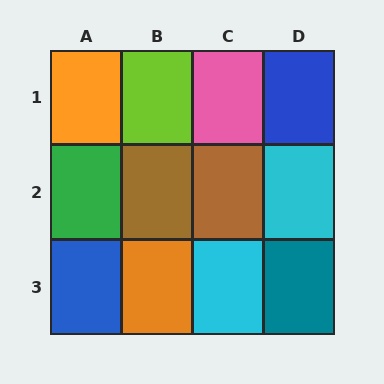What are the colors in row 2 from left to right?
Green, brown, brown, cyan.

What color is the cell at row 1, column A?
Orange.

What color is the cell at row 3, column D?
Teal.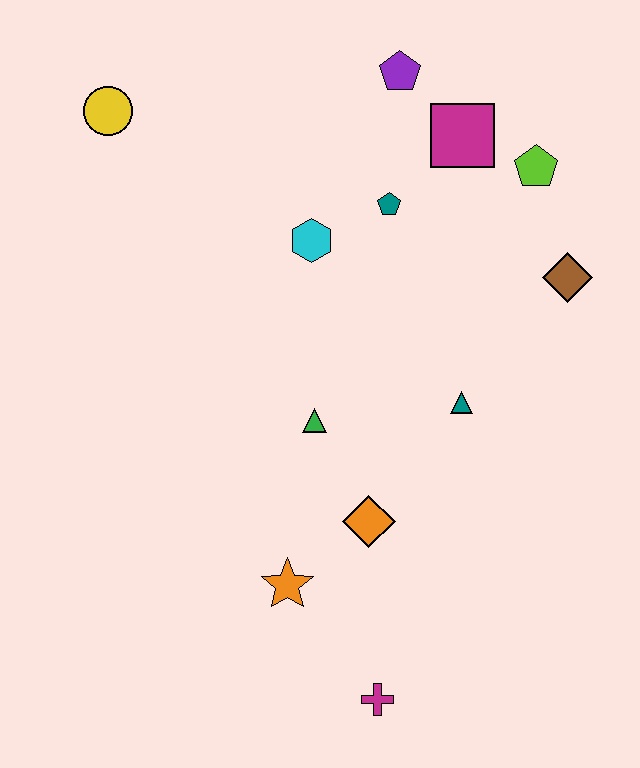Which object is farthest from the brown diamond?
The yellow circle is farthest from the brown diamond.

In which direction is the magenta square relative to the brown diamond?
The magenta square is above the brown diamond.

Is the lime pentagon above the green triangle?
Yes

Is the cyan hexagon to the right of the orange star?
Yes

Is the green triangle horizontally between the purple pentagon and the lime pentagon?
No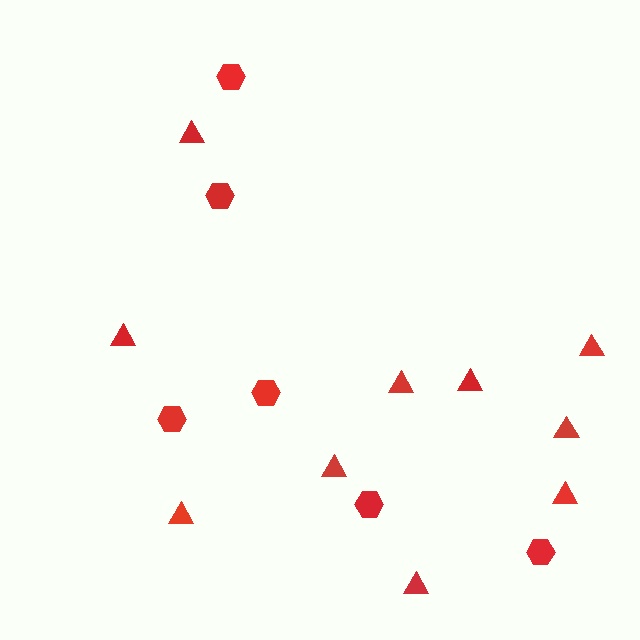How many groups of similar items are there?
There are 2 groups: one group of triangles (10) and one group of hexagons (6).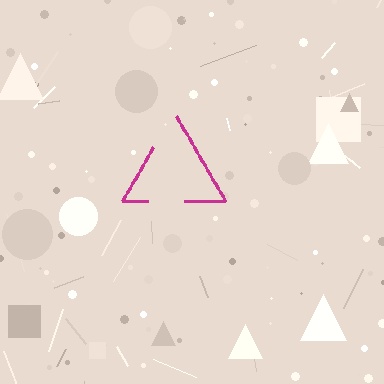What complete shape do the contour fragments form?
The contour fragments form a triangle.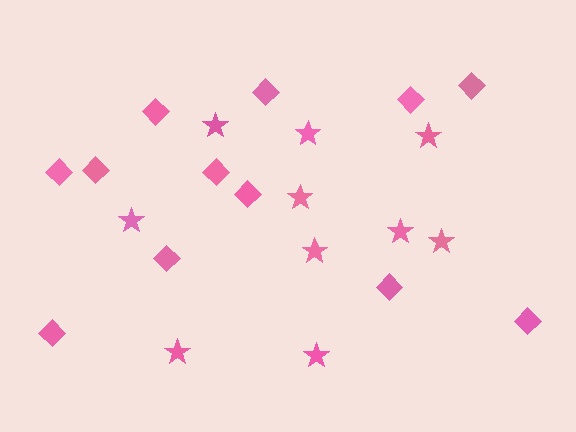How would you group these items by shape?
There are 2 groups: one group of diamonds (12) and one group of stars (10).